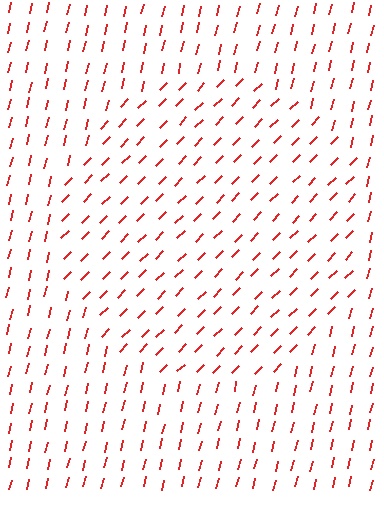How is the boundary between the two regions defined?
The boundary is defined purely by a change in line orientation (approximately 31 degrees difference). All lines are the same color and thickness.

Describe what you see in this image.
The image is filled with small red line segments. A circle region in the image has lines oriented differently from the surrounding lines, creating a visible texture boundary.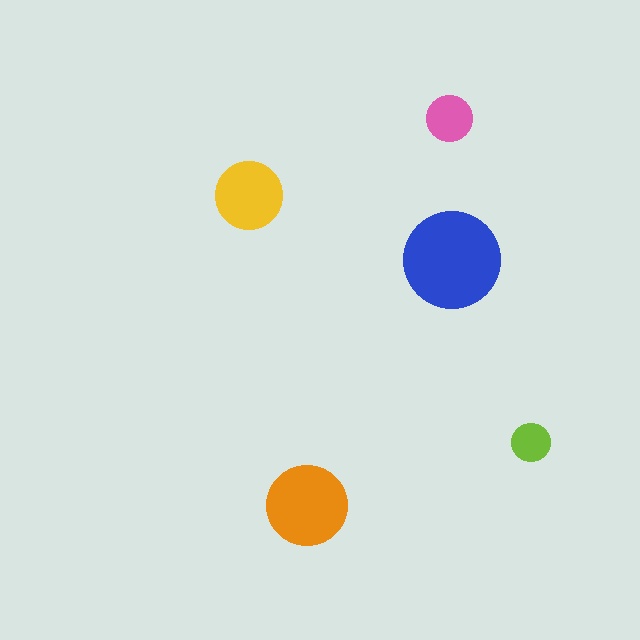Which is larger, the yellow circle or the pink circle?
The yellow one.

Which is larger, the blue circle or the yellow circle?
The blue one.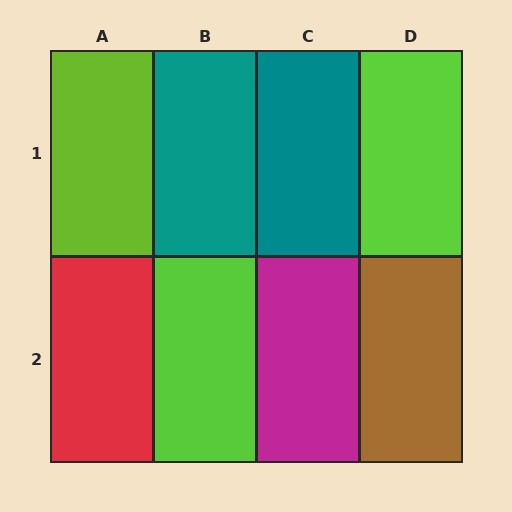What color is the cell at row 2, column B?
Lime.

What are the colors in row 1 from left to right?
Lime, teal, teal, lime.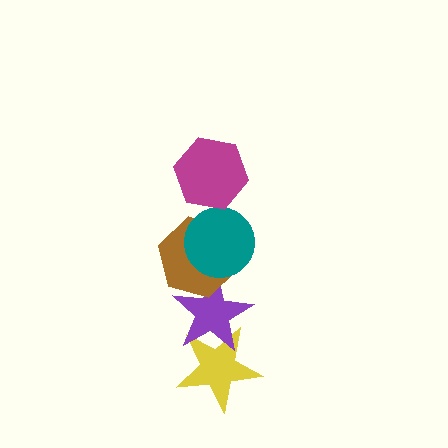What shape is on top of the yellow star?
The purple star is on top of the yellow star.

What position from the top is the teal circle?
The teal circle is 2nd from the top.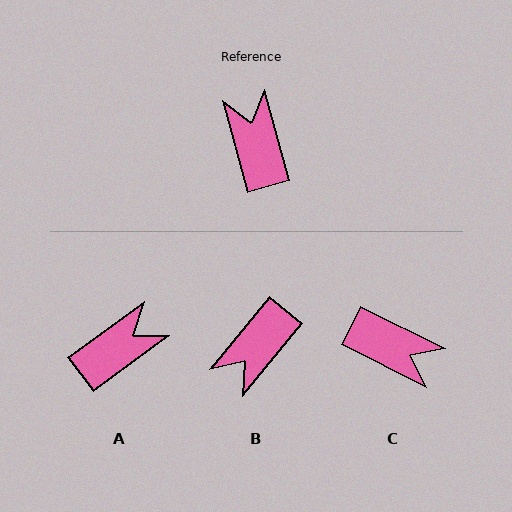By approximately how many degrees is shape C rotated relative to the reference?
Approximately 132 degrees clockwise.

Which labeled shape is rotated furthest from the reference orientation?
C, about 132 degrees away.